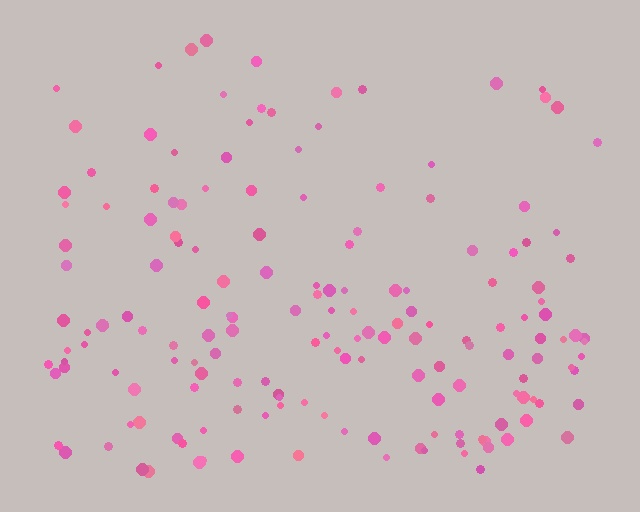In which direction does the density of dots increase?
From top to bottom, with the bottom side densest.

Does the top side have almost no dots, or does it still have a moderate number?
Still a moderate number, just noticeably fewer than the bottom.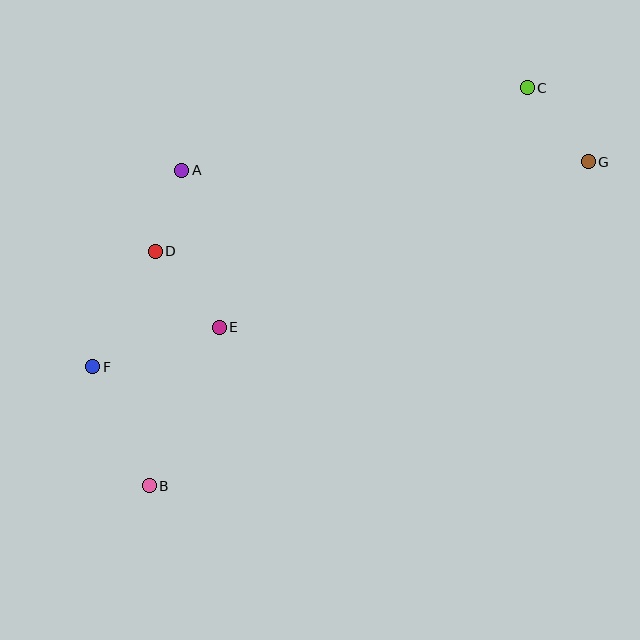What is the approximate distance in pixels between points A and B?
The distance between A and B is approximately 317 pixels.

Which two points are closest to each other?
Points A and D are closest to each other.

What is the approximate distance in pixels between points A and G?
The distance between A and G is approximately 406 pixels.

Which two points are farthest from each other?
Points B and C are farthest from each other.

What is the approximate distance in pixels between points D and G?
The distance between D and G is approximately 442 pixels.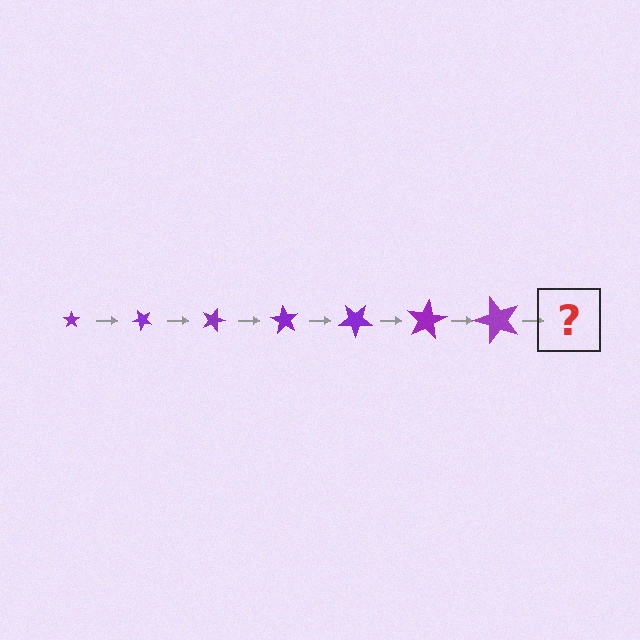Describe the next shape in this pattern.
It should be a star, larger than the previous one and rotated 315 degrees from the start.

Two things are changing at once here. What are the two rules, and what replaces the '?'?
The two rules are that the star grows larger each step and it rotates 45 degrees each step. The '?' should be a star, larger than the previous one and rotated 315 degrees from the start.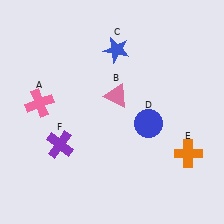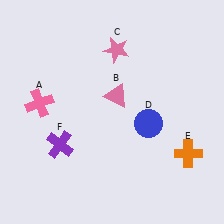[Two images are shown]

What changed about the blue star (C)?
In Image 1, C is blue. In Image 2, it changed to pink.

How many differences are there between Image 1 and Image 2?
There is 1 difference between the two images.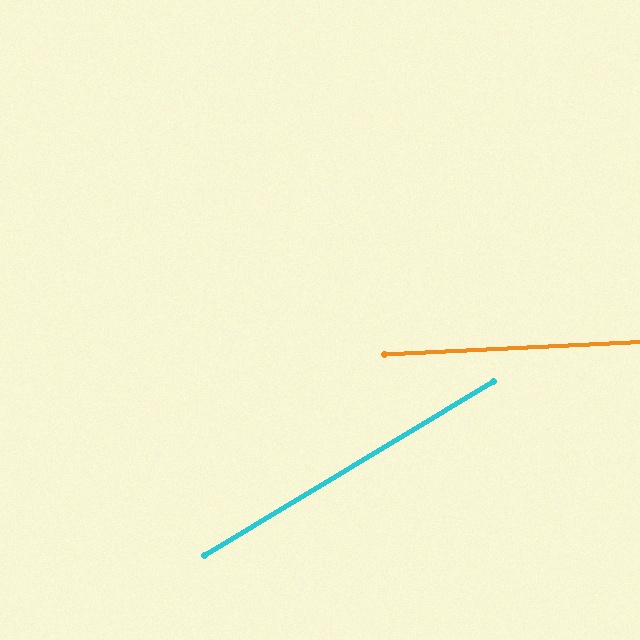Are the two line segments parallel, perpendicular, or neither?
Neither parallel nor perpendicular — they differ by about 28°.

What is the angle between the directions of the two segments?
Approximately 28 degrees.